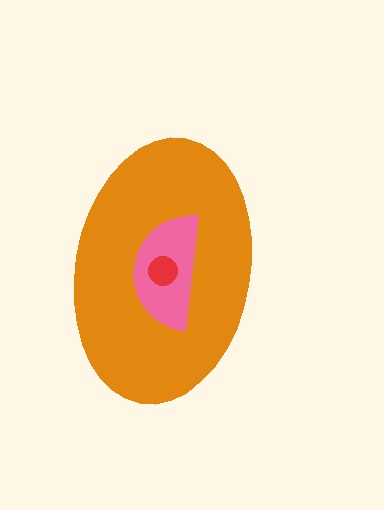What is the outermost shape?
The orange ellipse.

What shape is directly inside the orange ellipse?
The pink semicircle.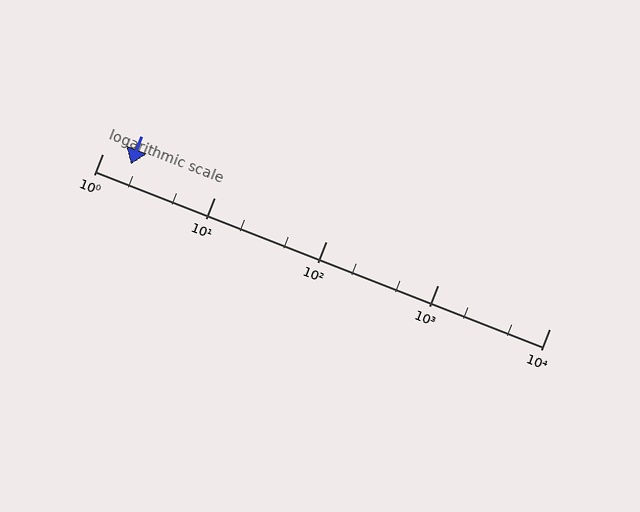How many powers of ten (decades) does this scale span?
The scale spans 4 decades, from 1 to 10000.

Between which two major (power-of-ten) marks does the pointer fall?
The pointer is between 1 and 10.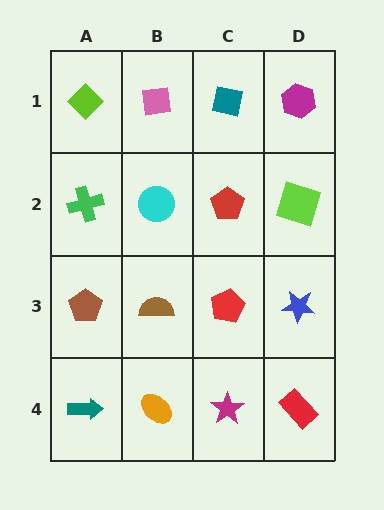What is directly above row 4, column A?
A brown pentagon.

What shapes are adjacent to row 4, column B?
A brown semicircle (row 3, column B), a teal arrow (row 4, column A), a magenta star (row 4, column C).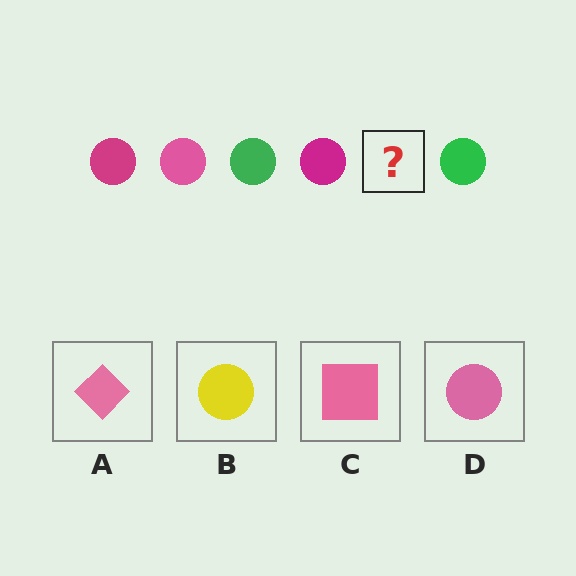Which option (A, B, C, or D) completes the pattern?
D.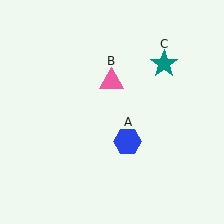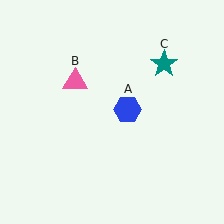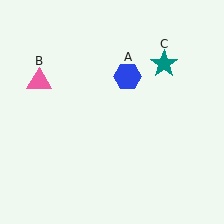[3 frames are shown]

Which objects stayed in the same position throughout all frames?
Teal star (object C) remained stationary.